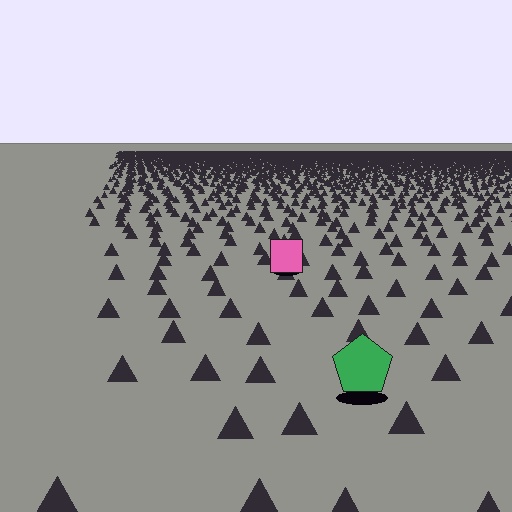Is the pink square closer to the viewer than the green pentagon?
No. The green pentagon is closer — you can tell from the texture gradient: the ground texture is coarser near it.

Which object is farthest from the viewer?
The pink square is farthest from the viewer. It appears smaller and the ground texture around it is denser.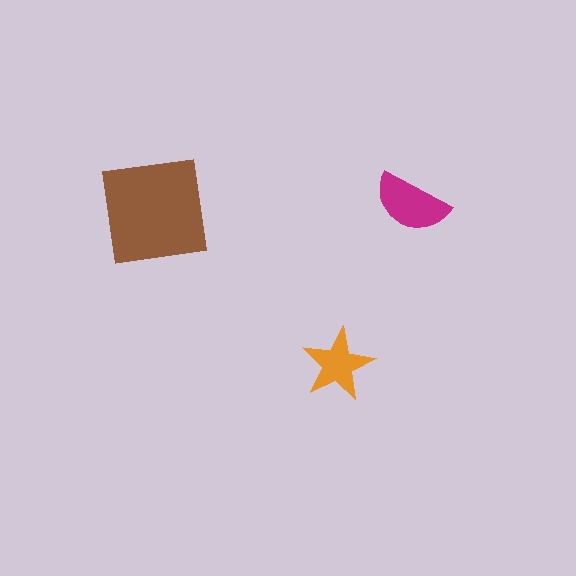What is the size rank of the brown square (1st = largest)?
1st.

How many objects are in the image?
There are 3 objects in the image.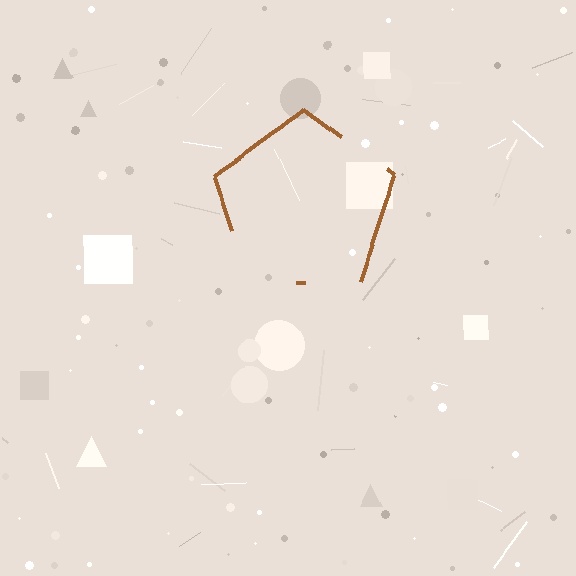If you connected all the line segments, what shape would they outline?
They would outline a pentagon.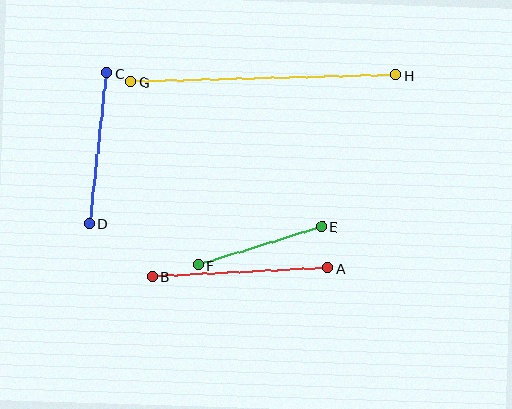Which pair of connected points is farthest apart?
Points G and H are farthest apart.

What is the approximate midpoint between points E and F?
The midpoint is at approximately (260, 246) pixels.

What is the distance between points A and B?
The distance is approximately 176 pixels.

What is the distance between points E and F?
The distance is approximately 129 pixels.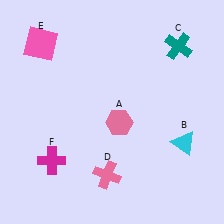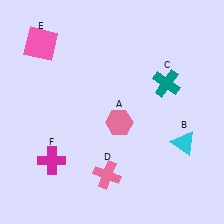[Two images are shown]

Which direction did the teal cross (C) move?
The teal cross (C) moved down.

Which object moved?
The teal cross (C) moved down.